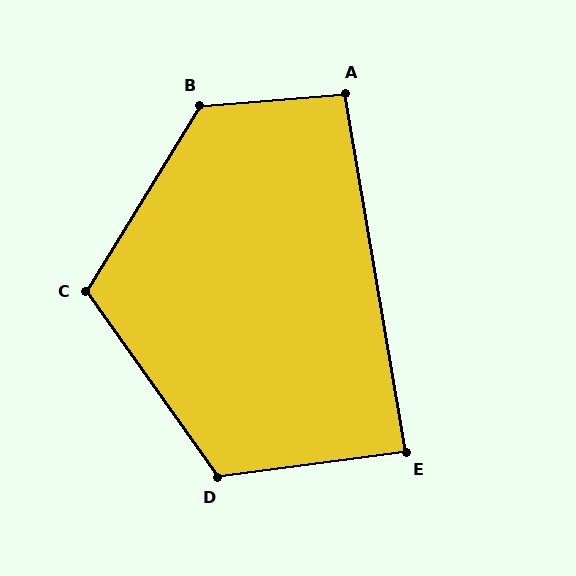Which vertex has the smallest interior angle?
E, at approximately 88 degrees.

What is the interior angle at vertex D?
Approximately 118 degrees (obtuse).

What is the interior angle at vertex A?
Approximately 95 degrees (approximately right).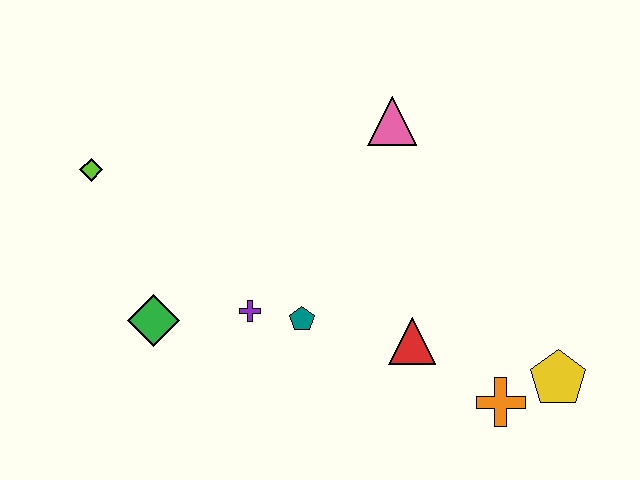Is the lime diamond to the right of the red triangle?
No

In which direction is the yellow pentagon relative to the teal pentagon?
The yellow pentagon is to the right of the teal pentagon.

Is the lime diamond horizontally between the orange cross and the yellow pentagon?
No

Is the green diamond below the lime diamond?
Yes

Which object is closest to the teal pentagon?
The purple cross is closest to the teal pentagon.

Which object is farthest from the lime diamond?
The yellow pentagon is farthest from the lime diamond.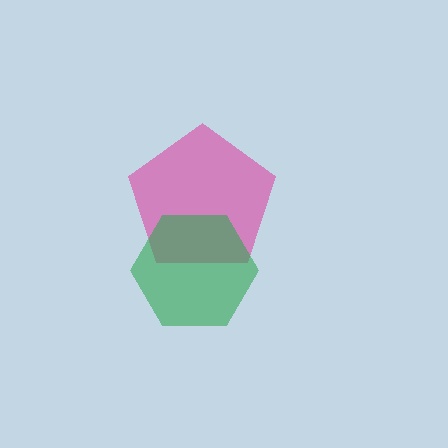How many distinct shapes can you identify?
There are 2 distinct shapes: a pink pentagon, a green hexagon.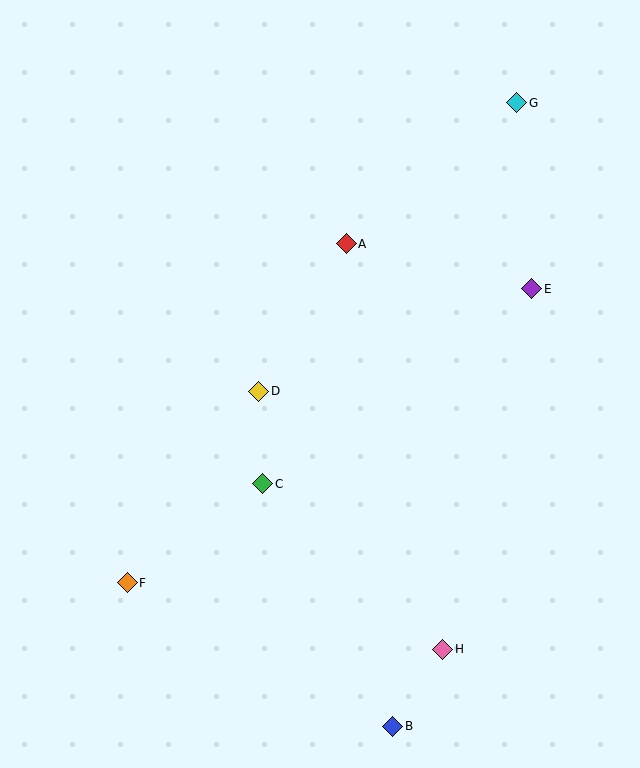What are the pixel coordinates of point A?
Point A is at (346, 244).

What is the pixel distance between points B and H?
The distance between B and H is 92 pixels.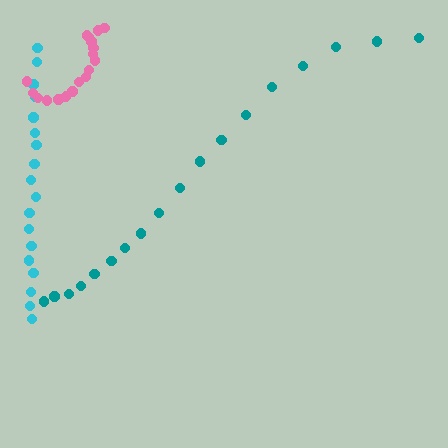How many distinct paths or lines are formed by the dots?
There are 3 distinct paths.